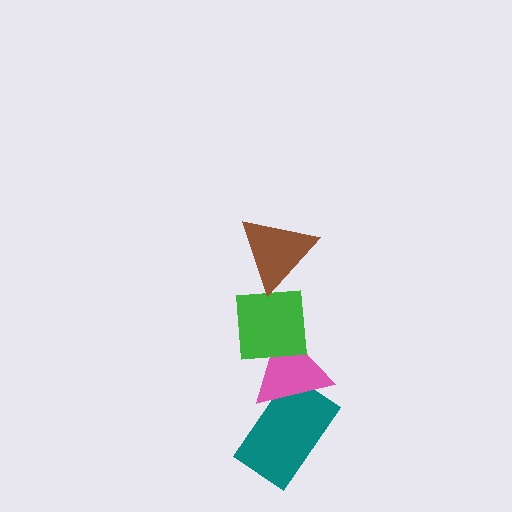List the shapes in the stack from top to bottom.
From top to bottom: the brown triangle, the green square, the pink triangle, the teal rectangle.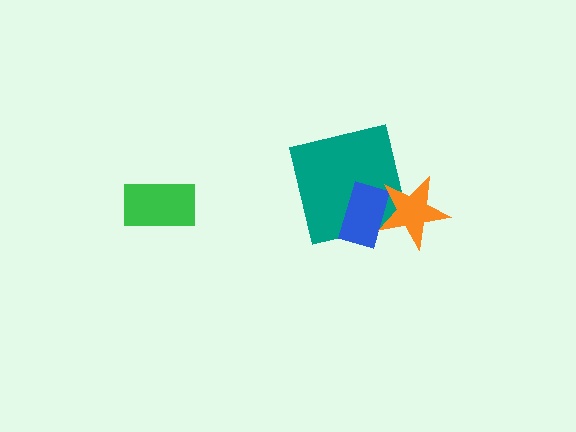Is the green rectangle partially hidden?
No, no other shape covers it.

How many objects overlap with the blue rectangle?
2 objects overlap with the blue rectangle.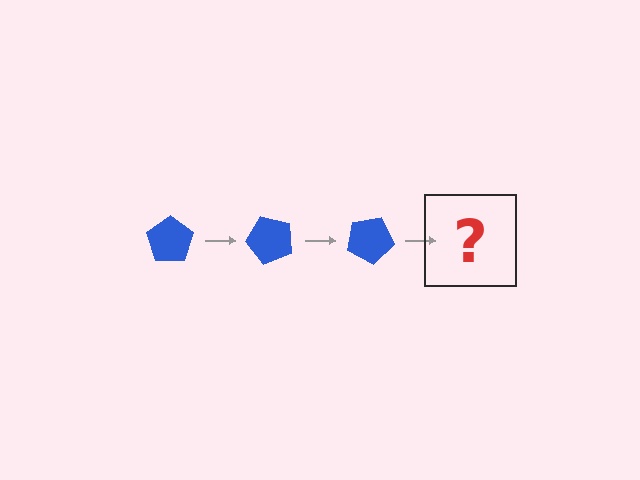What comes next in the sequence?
The next element should be a blue pentagon rotated 150 degrees.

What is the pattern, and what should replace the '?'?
The pattern is that the pentagon rotates 50 degrees each step. The '?' should be a blue pentagon rotated 150 degrees.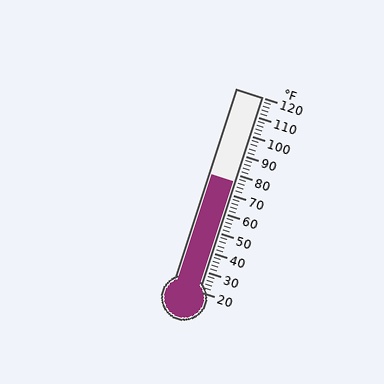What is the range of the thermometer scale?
The thermometer scale ranges from 20°F to 120°F.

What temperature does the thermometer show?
The thermometer shows approximately 76°F.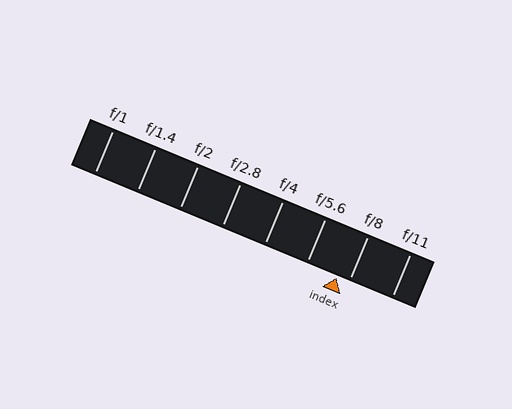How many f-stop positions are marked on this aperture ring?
There are 8 f-stop positions marked.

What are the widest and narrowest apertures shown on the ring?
The widest aperture shown is f/1 and the narrowest is f/11.